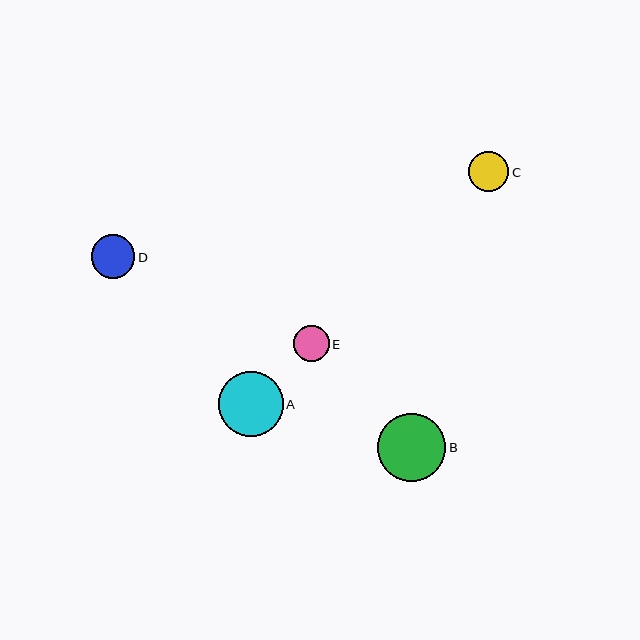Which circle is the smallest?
Circle E is the smallest with a size of approximately 36 pixels.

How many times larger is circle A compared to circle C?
Circle A is approximately 1.6 times the size of circle C.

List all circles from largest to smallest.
From largest to smallest: B, A, D, C, E.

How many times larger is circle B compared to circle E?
Circle B is approximately 1.9 times the size of circle E.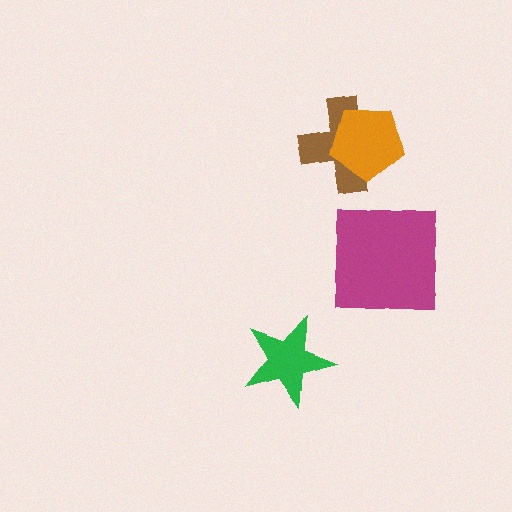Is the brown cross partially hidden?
Yes, it is partially covered by another shape.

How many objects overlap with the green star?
0 objects overlap with the green star.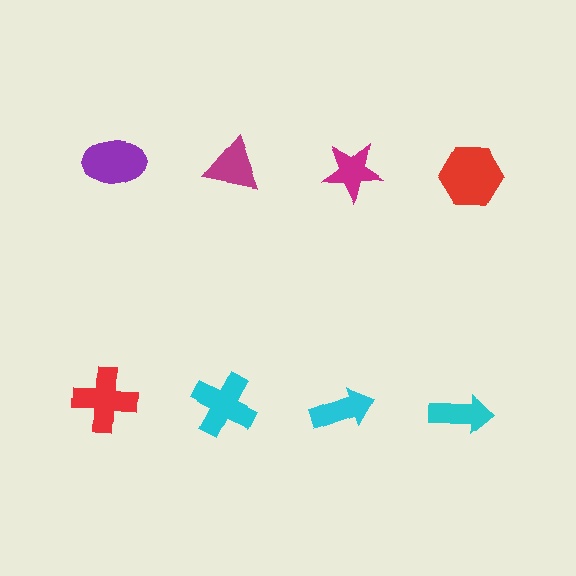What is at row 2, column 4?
A cyan arrow.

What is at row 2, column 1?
A red cross.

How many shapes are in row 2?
4 shapes.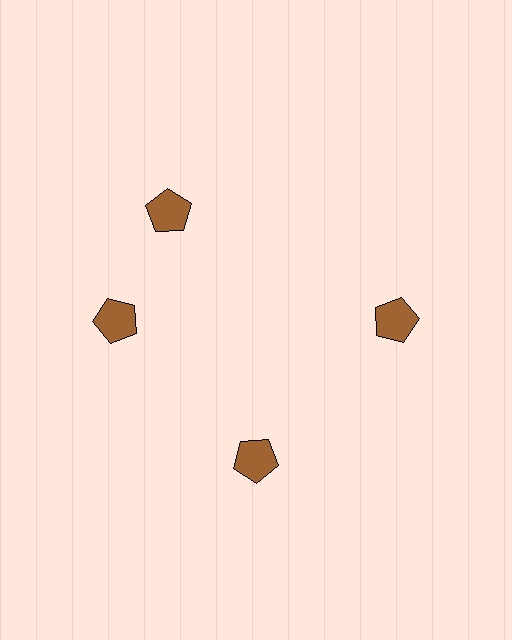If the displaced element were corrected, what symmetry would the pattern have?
It would have 4-fold rotational symmetry — the pattern would map onto itself every 90 degrees.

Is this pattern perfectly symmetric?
No. The 4 brown pentagons are arranged in a ring, but one element near the 12 o'clock position is rotated out of alignment along the ring, breaking the 4-fold rotational symmetry.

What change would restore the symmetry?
The symmetry would be restored by rotating it back into even spacing with its neighbors so that all 4 pentagons sit at equal angles and equal distance from the center.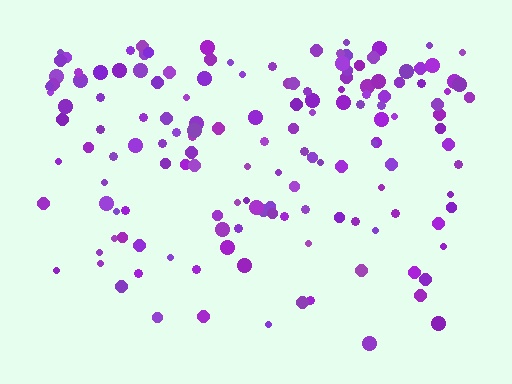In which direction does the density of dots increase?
From bottom to top, with the top side densest.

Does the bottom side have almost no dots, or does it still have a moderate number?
Still a moderate number, just noticeably fewer than the top.